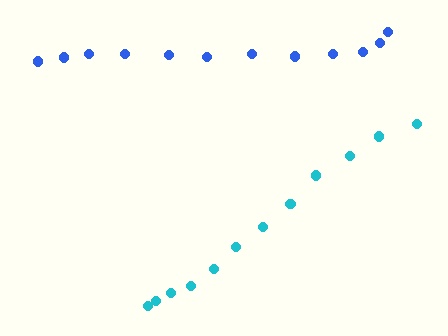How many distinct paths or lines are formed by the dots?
There are 2 distinct paths.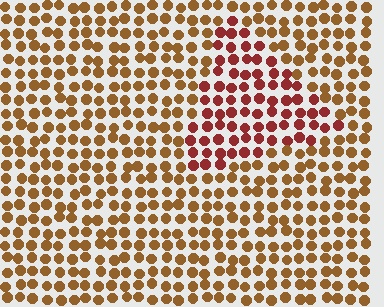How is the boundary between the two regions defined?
The boundary is defined purely by a slight shift in hue (about 34 degrees). Spacing, size, and orientation are identical on both sides.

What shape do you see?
I see a triangle.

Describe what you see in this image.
The image is filled with small brown elements in a uniform arrangement. A triangle-shaped region is visible where the elements are tinted to a slightly different hue, forming a subtle color boundary.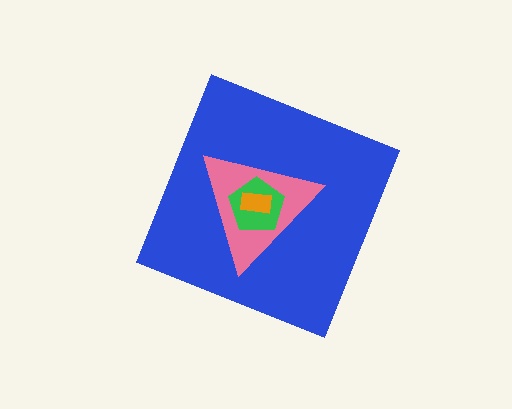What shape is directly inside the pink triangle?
The green pentagon.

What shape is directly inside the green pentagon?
The orange rectangle.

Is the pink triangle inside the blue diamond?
Yes.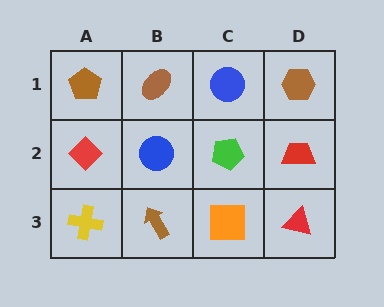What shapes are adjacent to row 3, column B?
A blue circle (row 2, column B), a yellow cross (row 3, column A), an orange square (row 3, column C).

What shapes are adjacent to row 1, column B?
A blue circle (row 2, column B), a brown pentagon (row 1, column A), a blue circle (row 1, column C).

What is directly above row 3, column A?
A red diamond.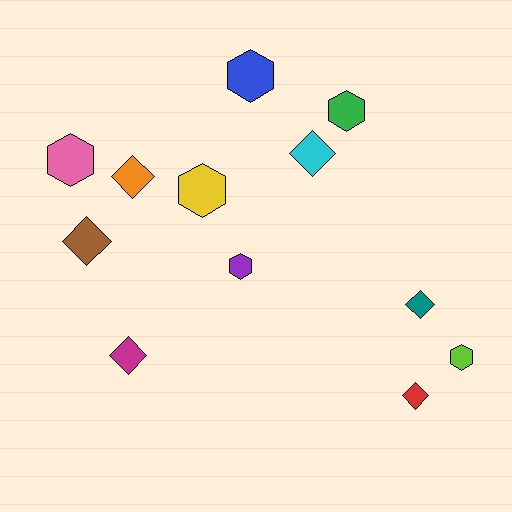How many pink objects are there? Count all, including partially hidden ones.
There is 1 pink object.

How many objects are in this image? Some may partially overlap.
There are 12 objects.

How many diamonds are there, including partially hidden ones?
There are 6 diamonds.